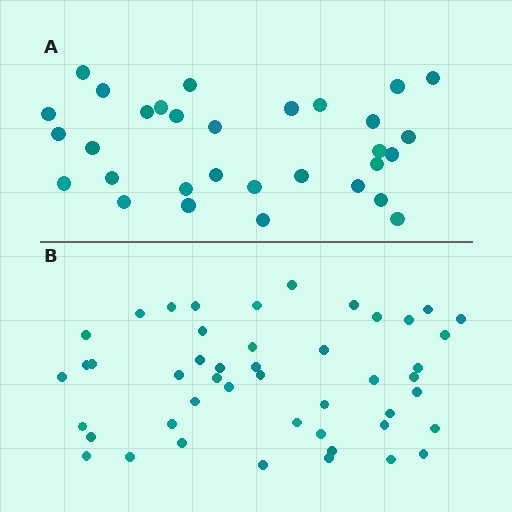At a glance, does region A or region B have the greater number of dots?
Region B (the bottom region) has more dots.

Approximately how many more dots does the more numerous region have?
Region B has approximately 15 more dots than region A.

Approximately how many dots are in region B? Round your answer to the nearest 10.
About 50 dots. (The exact count is 47, which rounds to 50.)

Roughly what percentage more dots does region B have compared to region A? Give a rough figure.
About 50% more.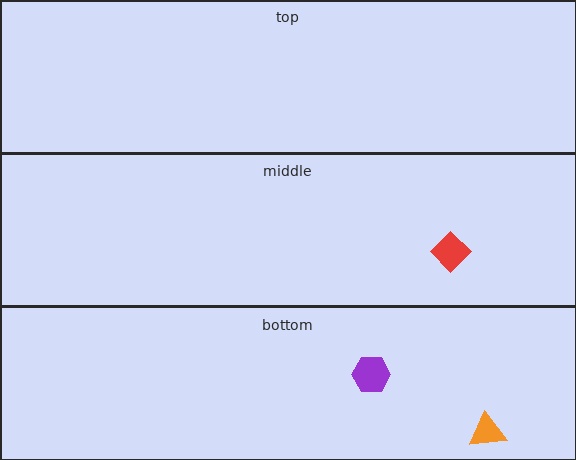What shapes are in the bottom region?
The orange triangle, the purple hexagon.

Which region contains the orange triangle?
The bottom region.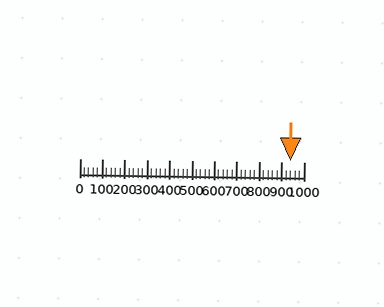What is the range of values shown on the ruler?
The ruler shows values from 0 to 1000.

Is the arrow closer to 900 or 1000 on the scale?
The arrow is closer to 900.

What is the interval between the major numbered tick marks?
The major tick marks are spaced 100 units apart.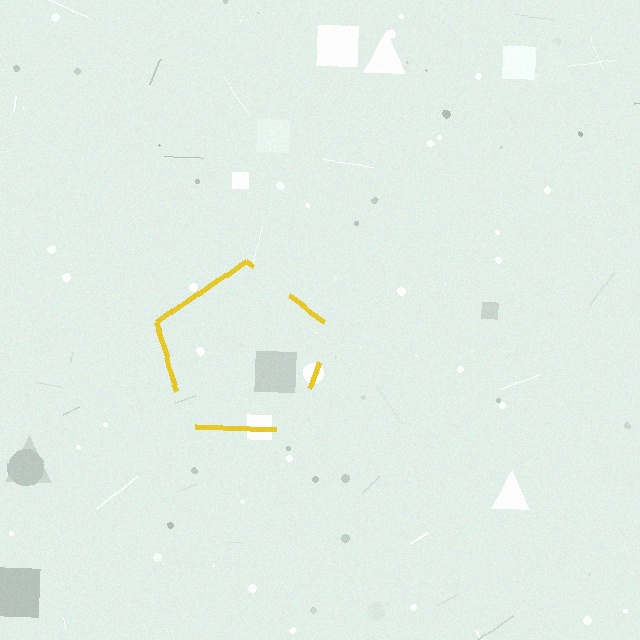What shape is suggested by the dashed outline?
The dashed outline suggests a pentagon.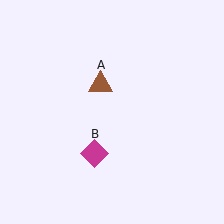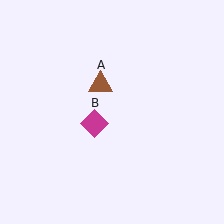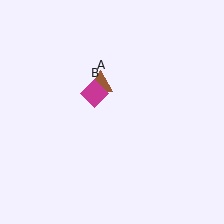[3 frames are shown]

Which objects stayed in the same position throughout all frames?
Brown triangle (object A) remained stationary.